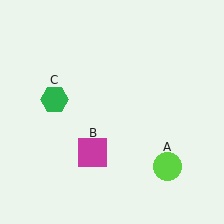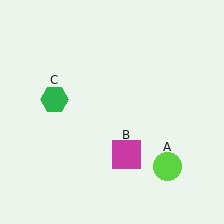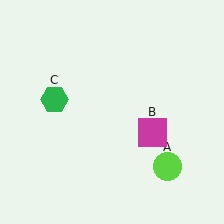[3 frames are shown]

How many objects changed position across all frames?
1 object changed position: magenta square (object B).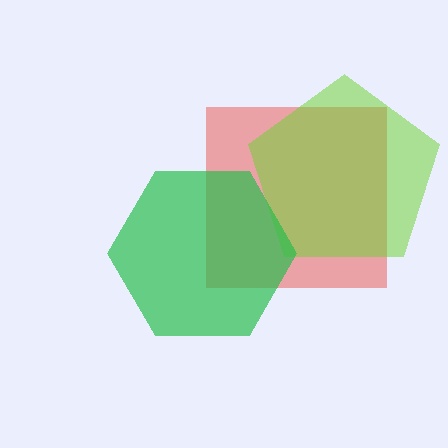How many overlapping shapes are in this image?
There are 3 overlapping shapes in the image.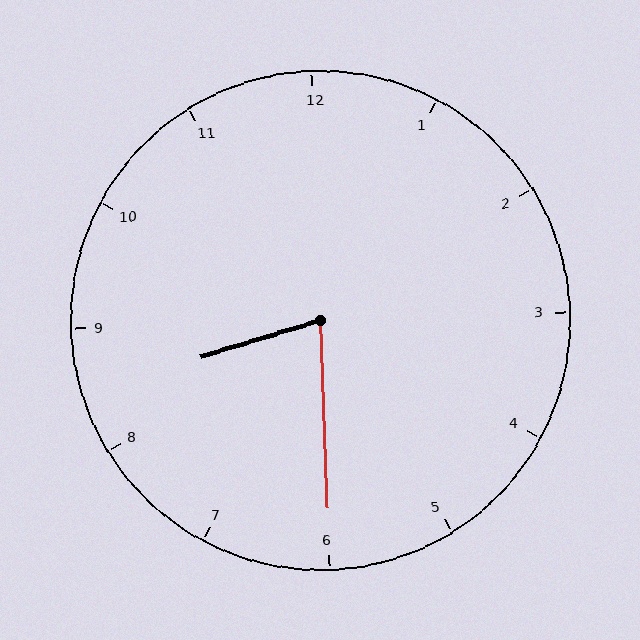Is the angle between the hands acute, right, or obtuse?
It is acute.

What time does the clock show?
8:30.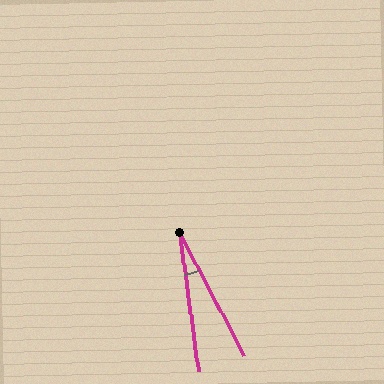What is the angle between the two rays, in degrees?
Approximately 20 degrees.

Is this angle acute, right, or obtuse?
It is acute.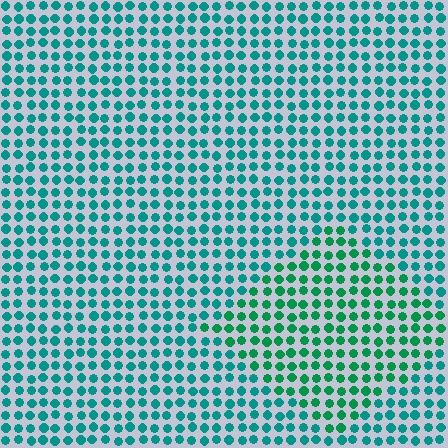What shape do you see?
I see a diamond.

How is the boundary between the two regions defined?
The boundary is defined purely by a slight shift in hue (about 26 degrees). Spacing, size, and orientation are identical on both sides.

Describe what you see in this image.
The image is filled with small teal elements in a uniform arrangement. A diamond-shaped region is visible where the elements are tinted to a slightly different hue, forming a subtle color boundary.